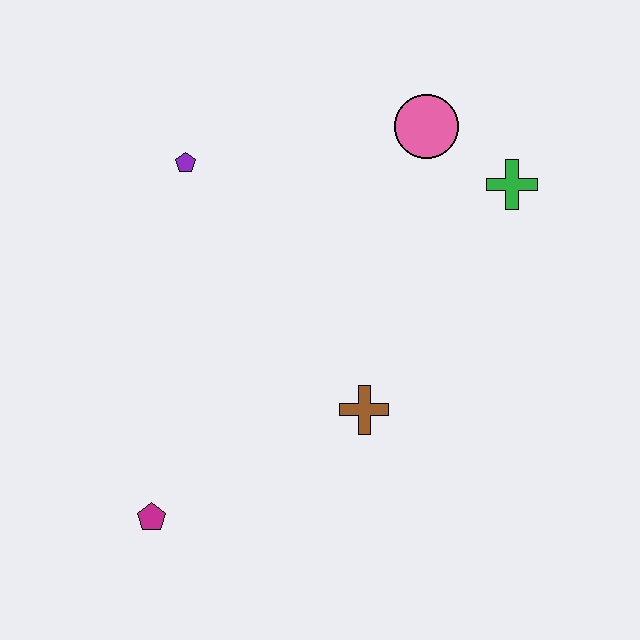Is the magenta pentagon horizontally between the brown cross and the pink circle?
No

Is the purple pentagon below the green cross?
No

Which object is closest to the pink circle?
The green cross is closest to the pink circle.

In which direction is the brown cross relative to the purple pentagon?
The brown cross is below the purple pentagon.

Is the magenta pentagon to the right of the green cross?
No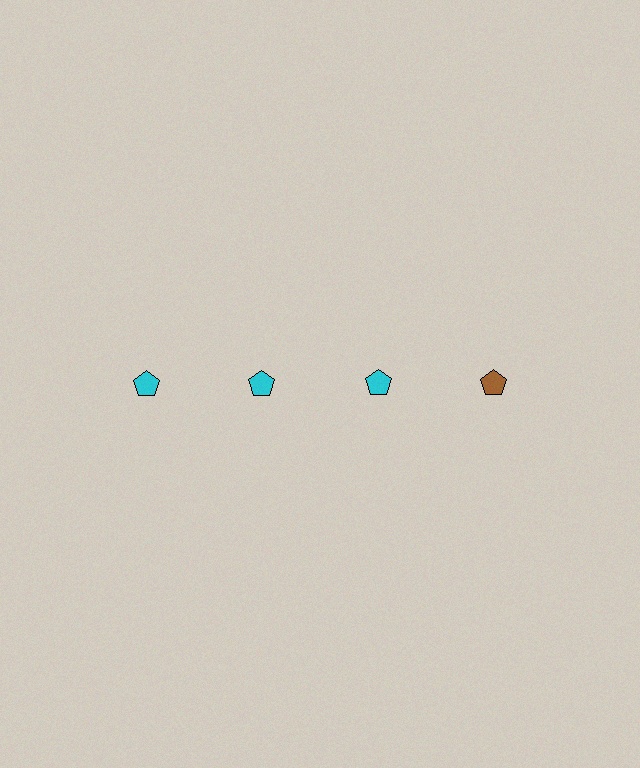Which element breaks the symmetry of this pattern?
The brown pentagon in the top row, second from right column breaks the symmetry. All other shapes are cyan pentagons.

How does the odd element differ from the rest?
It has a different color: brown instead of cyan.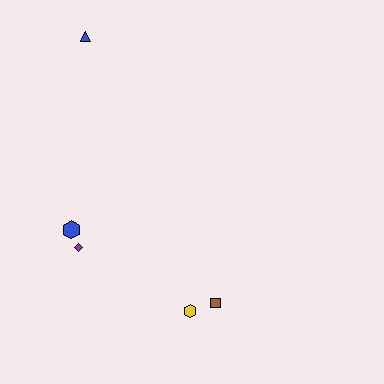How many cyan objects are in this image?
There are no cyan objects.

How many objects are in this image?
There are 5 objects.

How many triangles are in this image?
There is 1 triangle.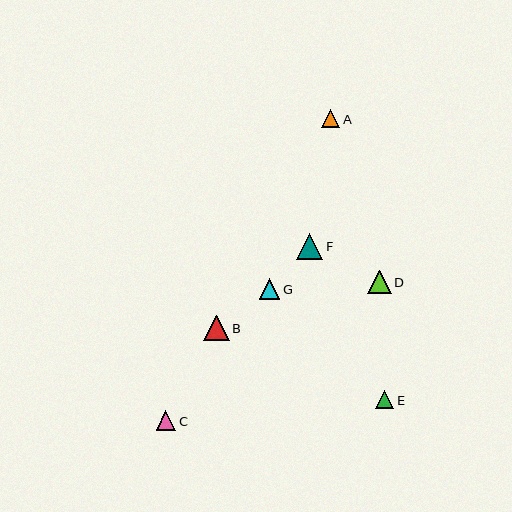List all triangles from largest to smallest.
From largest to smallest: F, B, D, G, C, E, A.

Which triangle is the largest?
Triangle F is the largest with a size of approximately 26 pixels.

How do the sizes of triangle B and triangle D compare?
Triangle B and triangle D are approximately the same size.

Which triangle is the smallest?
Triangle A is the smallest with a size of approximately 18 pixels.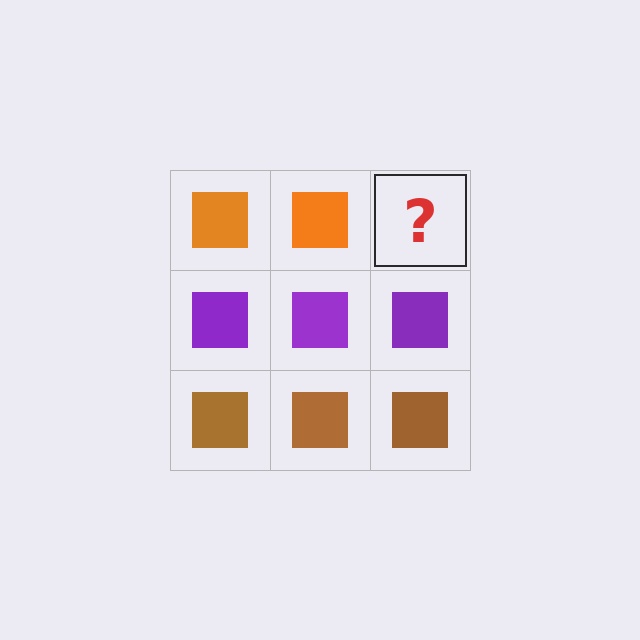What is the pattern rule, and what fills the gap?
The rule is that each row has a consistent color. The gap should be filled with an orange square.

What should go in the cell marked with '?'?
The missing cell should contain an orange square.